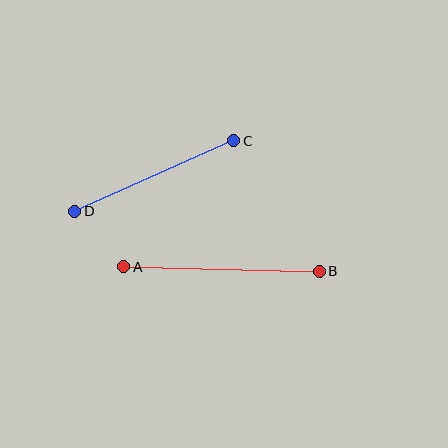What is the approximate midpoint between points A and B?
The midpoint is at approximately (221, 269) pixels.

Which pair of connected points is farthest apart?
Points A and B are farthest apart.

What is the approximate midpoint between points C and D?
The midpoint is at approximately (154, 176) pixels.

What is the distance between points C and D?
The distance is approximately 174 pixels.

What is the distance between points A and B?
The distance is approximately 196 pixels.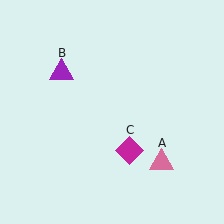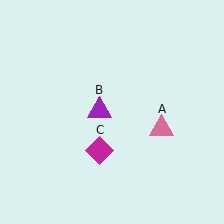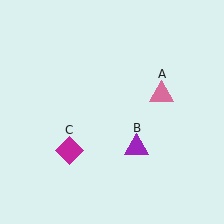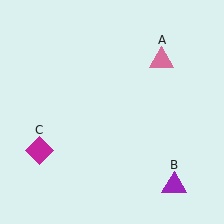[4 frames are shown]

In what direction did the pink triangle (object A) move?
The pink triangle (object A) moved up.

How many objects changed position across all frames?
3 objects changed position: pink triangle (object A), purple triangle (object B), magenta diamond (object C).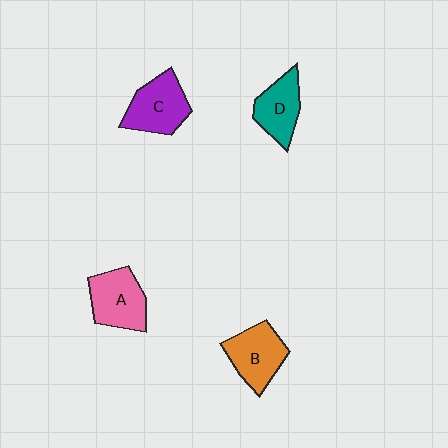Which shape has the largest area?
Shape C (purple).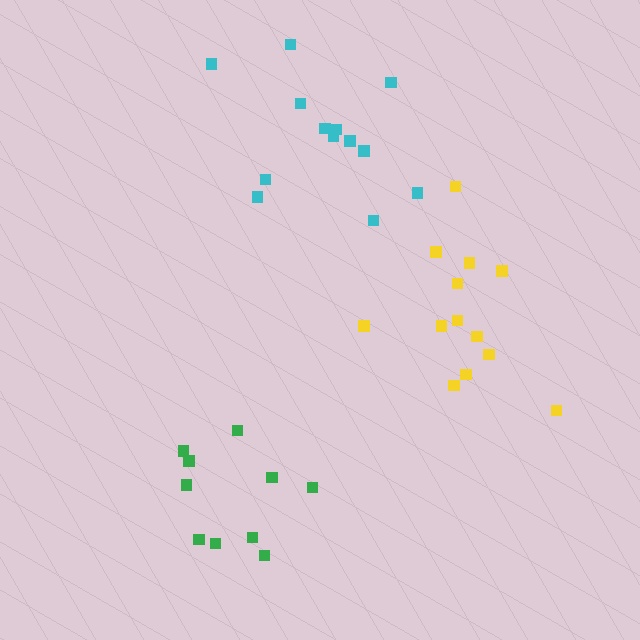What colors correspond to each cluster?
The clusters are colored: yellow, green, cyan.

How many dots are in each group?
Group 1: 13 dots, Group 2: 10 dots, Group 3: 13 dots (36 total).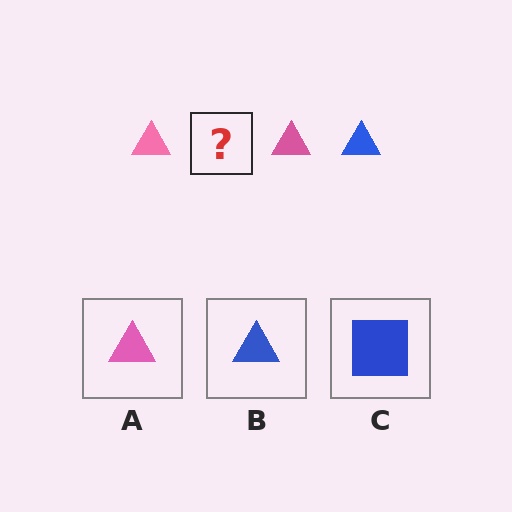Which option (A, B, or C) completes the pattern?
B.